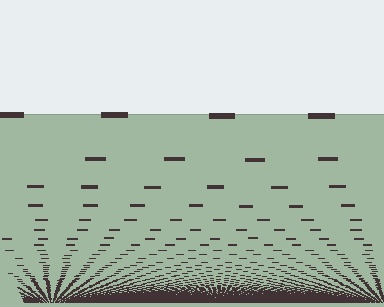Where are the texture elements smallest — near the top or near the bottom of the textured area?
Near the bottom.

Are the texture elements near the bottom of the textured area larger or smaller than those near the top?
Smaller. The gradient is inverted — elements near the bottom are smaller and denser.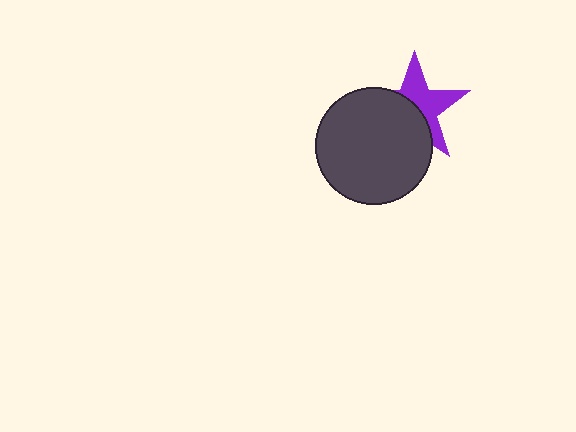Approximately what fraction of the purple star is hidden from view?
Roughly 50% of the purple star is hidden behind the dark gray circle.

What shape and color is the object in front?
The object in front is a dark gray circle.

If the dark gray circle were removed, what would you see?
You would see the complete purple star.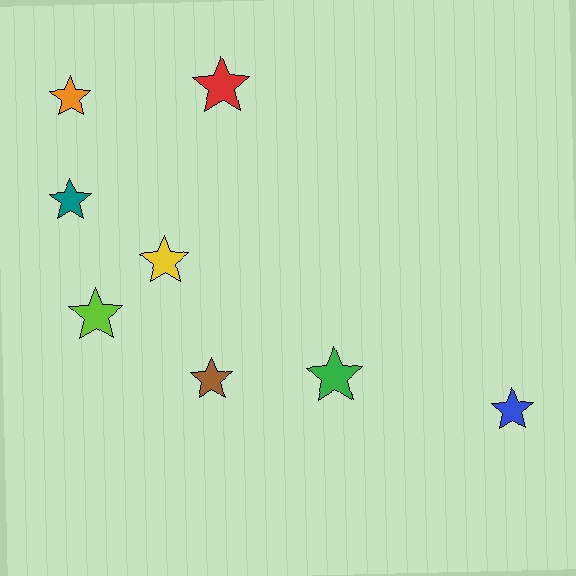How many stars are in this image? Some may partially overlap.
There are 8 stars.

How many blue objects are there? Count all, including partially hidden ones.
There is 1 blue object.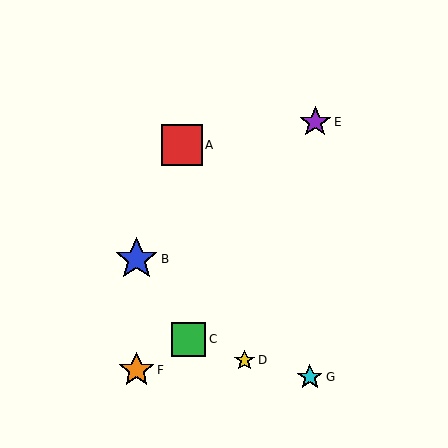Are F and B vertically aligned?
Yes, both are at x≈137.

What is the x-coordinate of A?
Object A is at x≈182.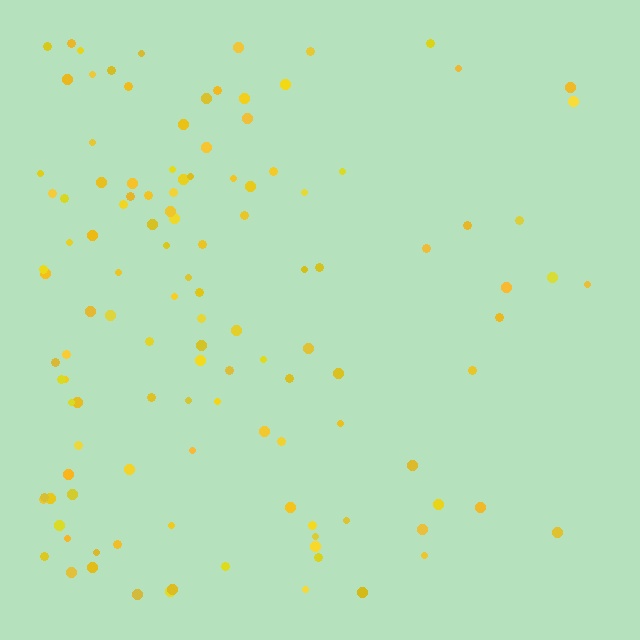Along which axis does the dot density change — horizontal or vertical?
Horizontal.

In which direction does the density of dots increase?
From right to left, with the left side densest.